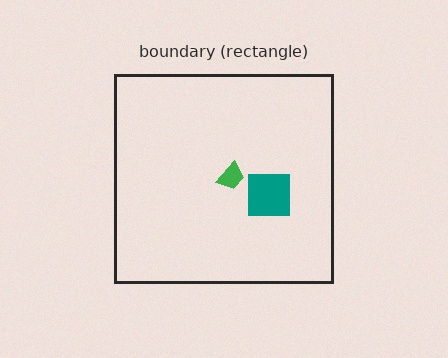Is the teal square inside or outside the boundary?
Inside.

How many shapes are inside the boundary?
2 inside, 0 outside.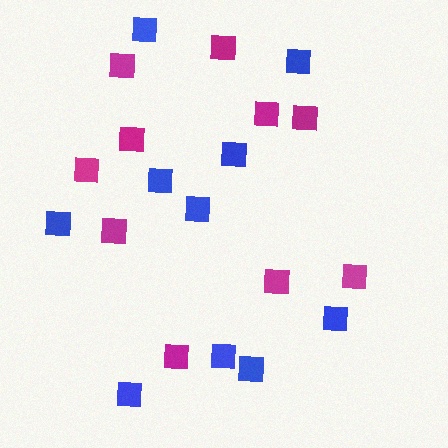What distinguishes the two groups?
There are 2 groups: one group of magenta squares (10) and one group of blue squares (10).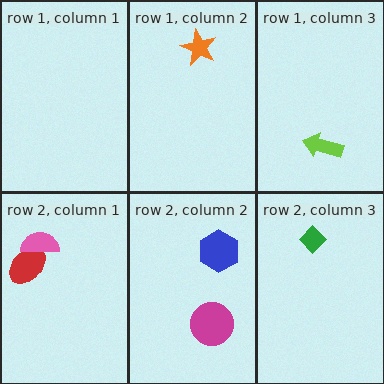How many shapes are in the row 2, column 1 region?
2.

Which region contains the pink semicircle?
The row 2, column 1 region.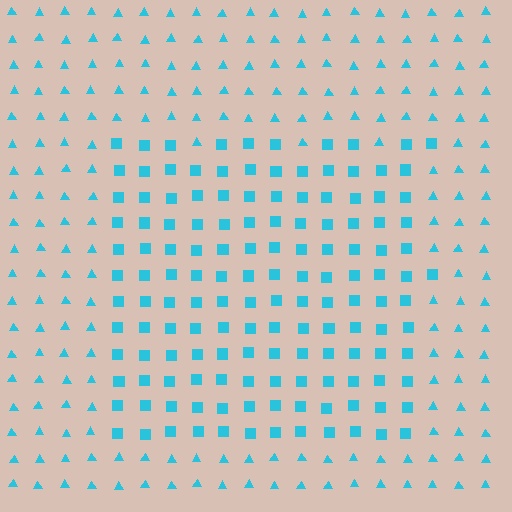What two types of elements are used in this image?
The image uses squares inside the rectangle region and triangles outside it.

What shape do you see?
I see a rectangle.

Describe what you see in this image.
The image is filled with small cyan elements arranged in a uniform grid. A rectangle-shaped region contains squares, while the surrounding area contains triangles. The boundary is defined purely by the change in element shape.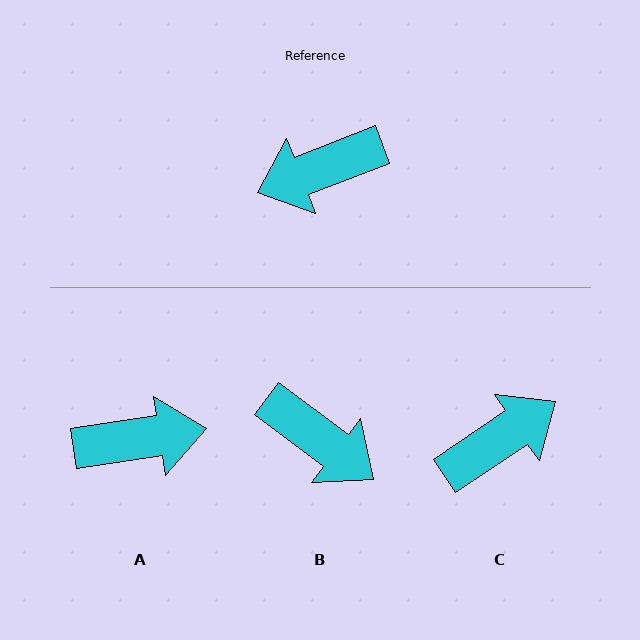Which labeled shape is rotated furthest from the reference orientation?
A, about 167 degrees away.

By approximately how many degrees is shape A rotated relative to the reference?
Approximately 167 degrees counter-clockwise.